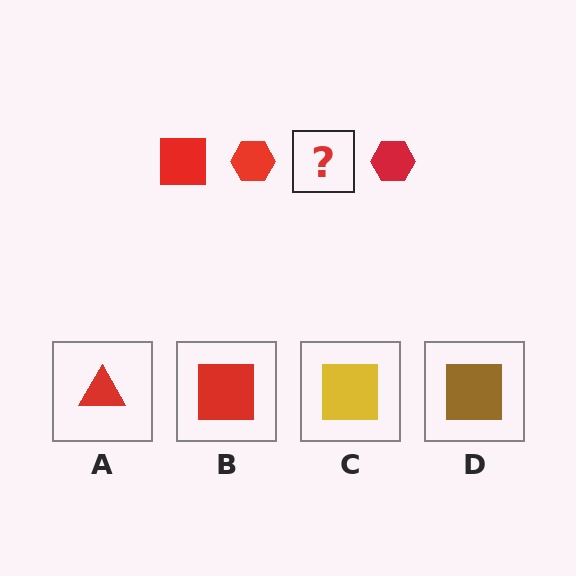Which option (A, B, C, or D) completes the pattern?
B.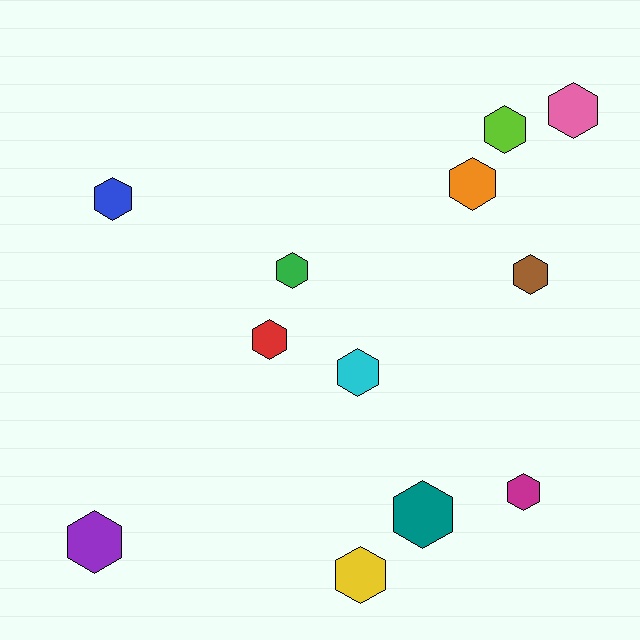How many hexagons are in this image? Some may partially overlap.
There are 12 hexagons.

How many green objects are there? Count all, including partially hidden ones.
There is 1 green object.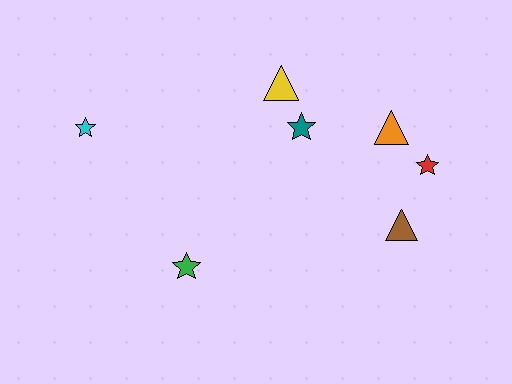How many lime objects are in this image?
There are no lime objects.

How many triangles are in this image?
There are 3 triangles.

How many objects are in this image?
There are 7 objects.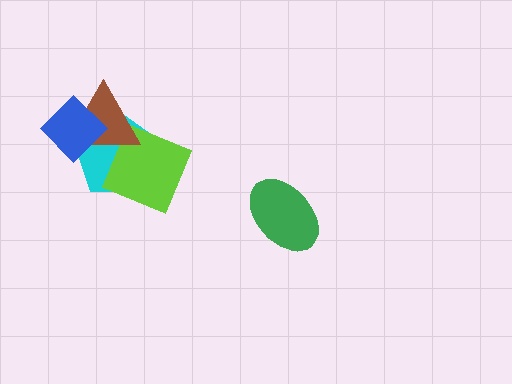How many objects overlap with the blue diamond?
2 objects overlap with the blue diamond.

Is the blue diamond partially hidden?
No, no other shape covers it.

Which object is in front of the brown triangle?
The blue diamond is in front of the brown triangle.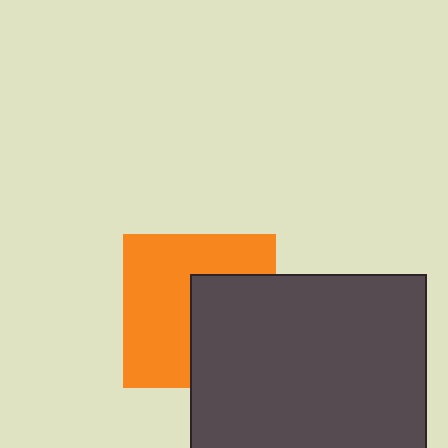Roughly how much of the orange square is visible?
About half of it is visible (roughly 58%).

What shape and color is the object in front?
The object in front is a dark gray square.